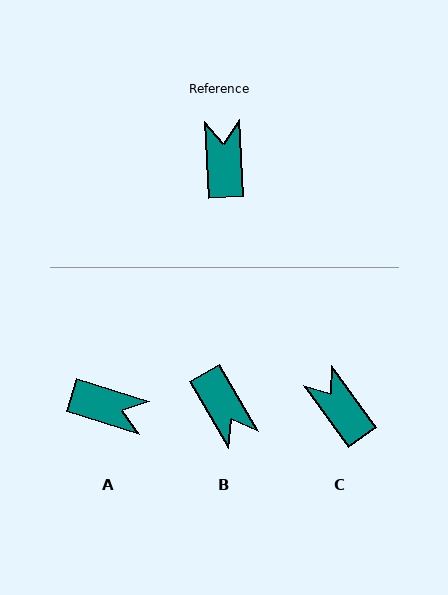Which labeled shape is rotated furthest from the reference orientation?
B, about 153 degrees away.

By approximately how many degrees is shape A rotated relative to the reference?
Approximately 110 degrees clockwise.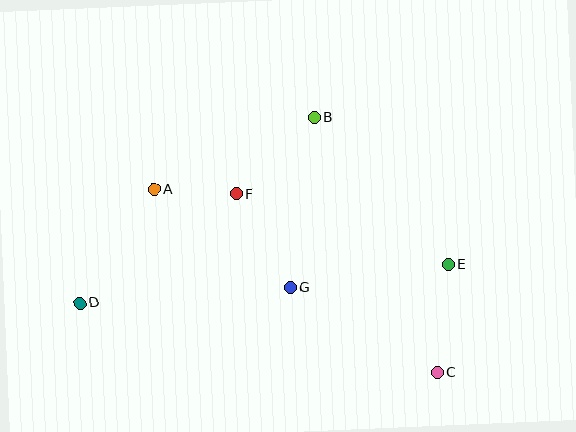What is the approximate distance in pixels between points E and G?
The distance between E and G is approximately 160 pixels.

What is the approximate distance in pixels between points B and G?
The distance between B and G is approximately 172 pixels.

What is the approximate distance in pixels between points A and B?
The distance between A and B is approximately 176 pixels.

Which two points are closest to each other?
Points A and F are closest to each other.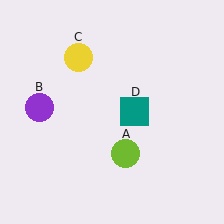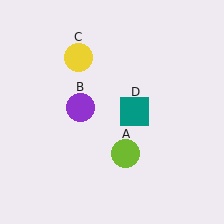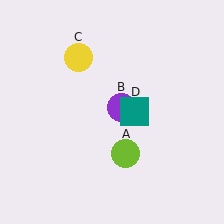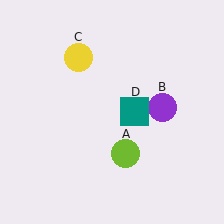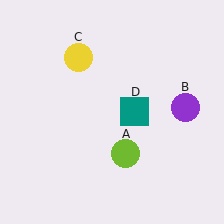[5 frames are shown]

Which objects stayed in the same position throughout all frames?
Lime circle (object A) and yellow circle (object C) and teal square (object D) remained stationary.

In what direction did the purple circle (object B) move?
The purple circle (object B) moved right.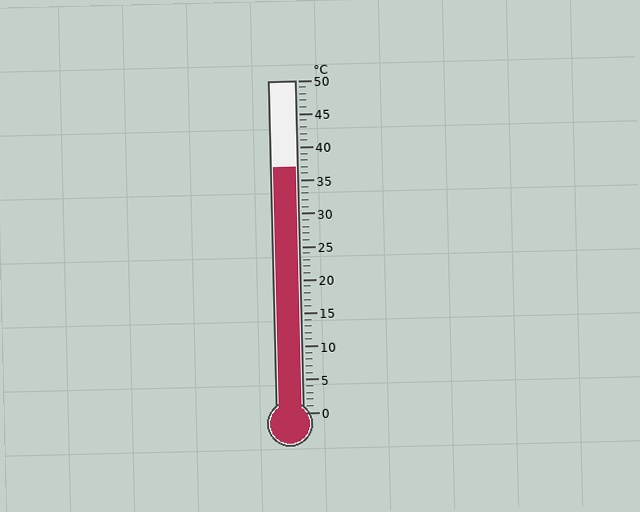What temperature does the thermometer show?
The thermometer shows approximately 37°C.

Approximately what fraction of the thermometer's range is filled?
The thermometer is filled to approximately 75% of its range.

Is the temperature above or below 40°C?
The temperature is below 40°C.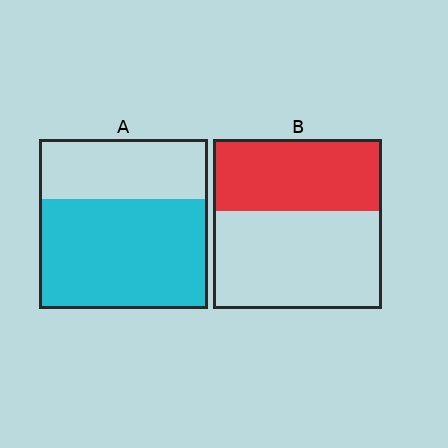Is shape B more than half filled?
No.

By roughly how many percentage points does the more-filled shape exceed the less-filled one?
By roughly 20 percentage points (A over B).